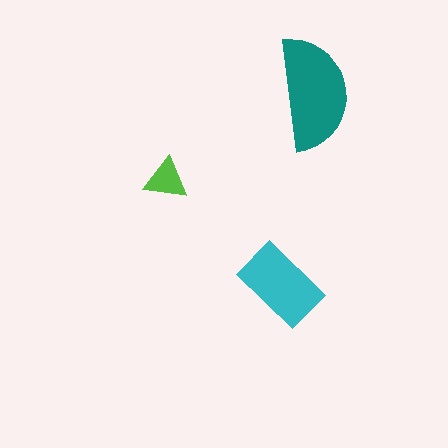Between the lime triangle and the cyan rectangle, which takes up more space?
The cyan rectangle.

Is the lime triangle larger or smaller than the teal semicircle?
Smaller.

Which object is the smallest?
The lime triangle.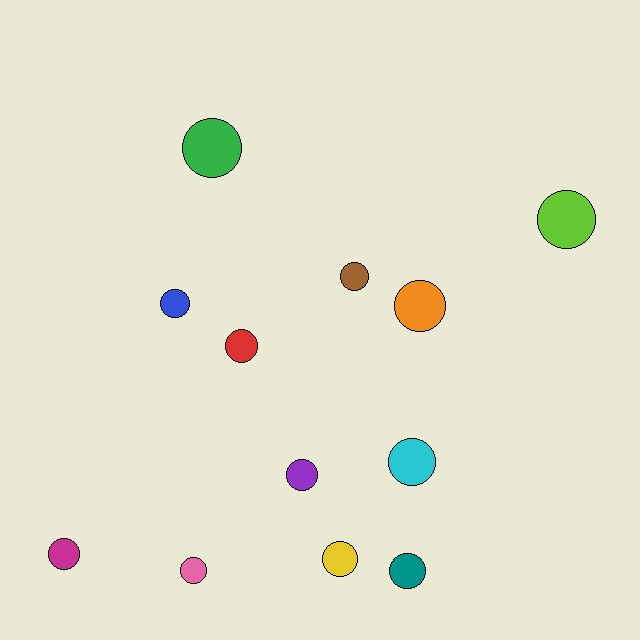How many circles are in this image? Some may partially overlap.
There are 12 circles.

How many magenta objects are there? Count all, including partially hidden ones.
There is 1 magenta object.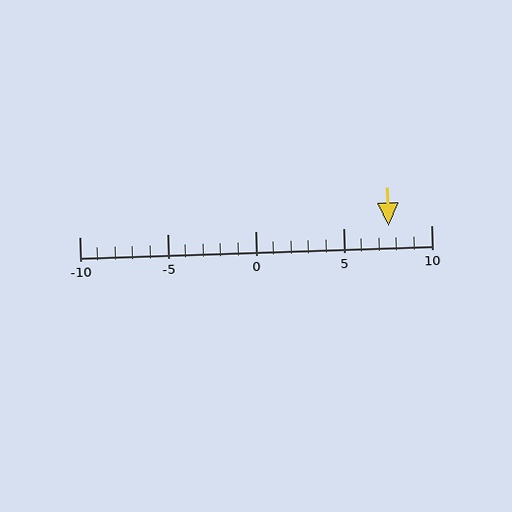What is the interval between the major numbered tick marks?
The major tick marks are spaced 5 units apart.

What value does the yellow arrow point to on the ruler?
The yellow arrow points to approximately 8.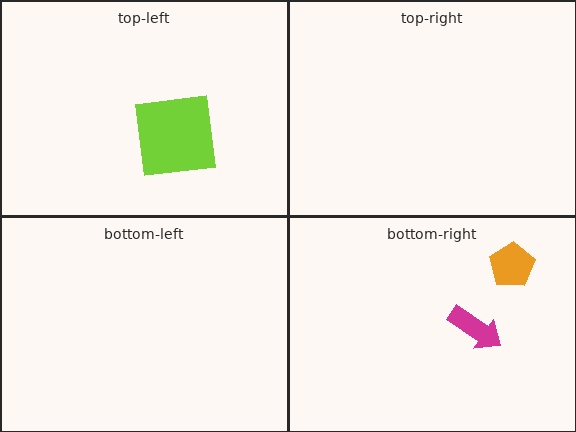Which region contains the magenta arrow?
The bottom-right region.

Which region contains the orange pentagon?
The bottom-right region.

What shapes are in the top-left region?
The lime square.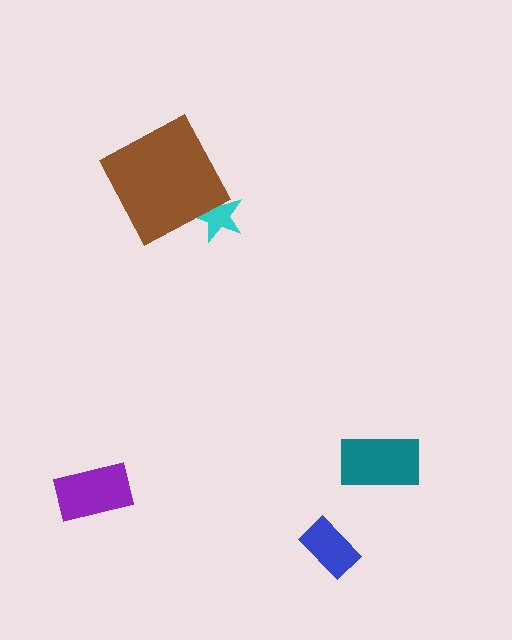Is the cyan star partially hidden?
Yes, it is partially covered by another shape.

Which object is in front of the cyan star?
The brown square is in front of the cyan star.